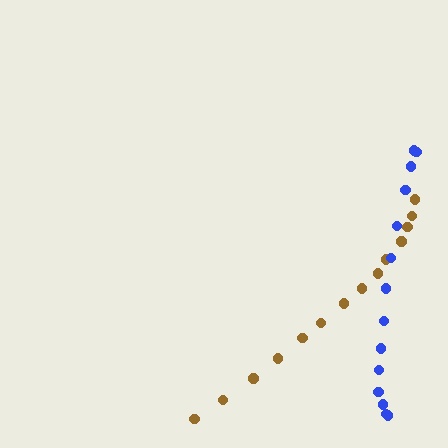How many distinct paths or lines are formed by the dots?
There are 2 distinct paths.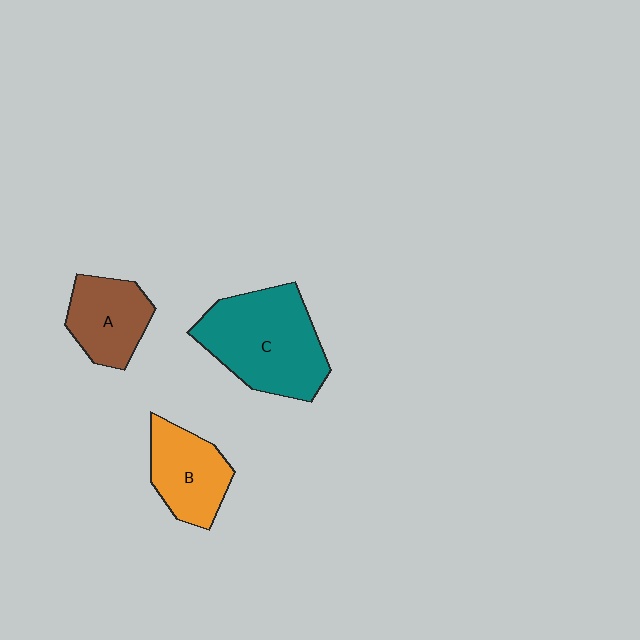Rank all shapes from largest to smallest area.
From largest to smallest: C (teal), B (orange), A (brown).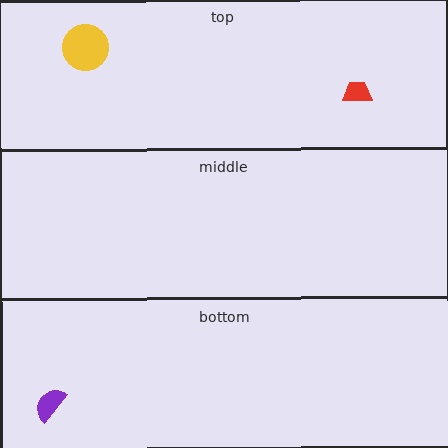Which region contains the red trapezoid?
The top region.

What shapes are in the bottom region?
The purple semicircle.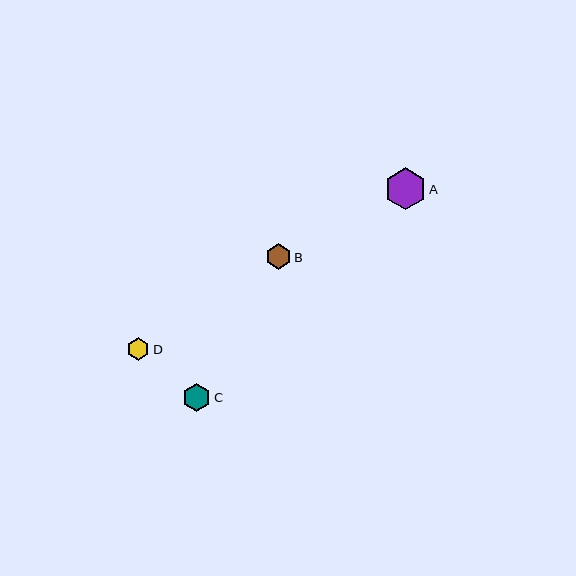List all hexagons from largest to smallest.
From largest to smallest: A, C, B, D.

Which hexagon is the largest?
Hexagon A is the largest with a size of approximately 41 pixels.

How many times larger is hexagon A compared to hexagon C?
Hexagon A is approximately 1.5 times the size of hexagon C.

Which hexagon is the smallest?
Hexagon D is the smallest with a size of approximately 23 pixels.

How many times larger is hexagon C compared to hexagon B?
Hexagon C is approximately 1.1 times the size of hexagon B.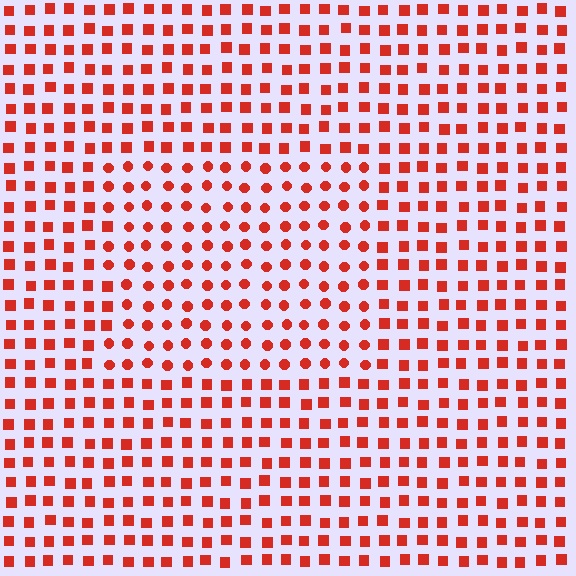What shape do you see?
I see a rectangle.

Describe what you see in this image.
The image is filled with small red elements arranged in a uniform grid. A rectangle-shaped region contains circles, while the surrounding area contains squares. The boundary is defined purely by the change in element shape.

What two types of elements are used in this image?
The image uses circles inside the rectangle region and squares outside it.